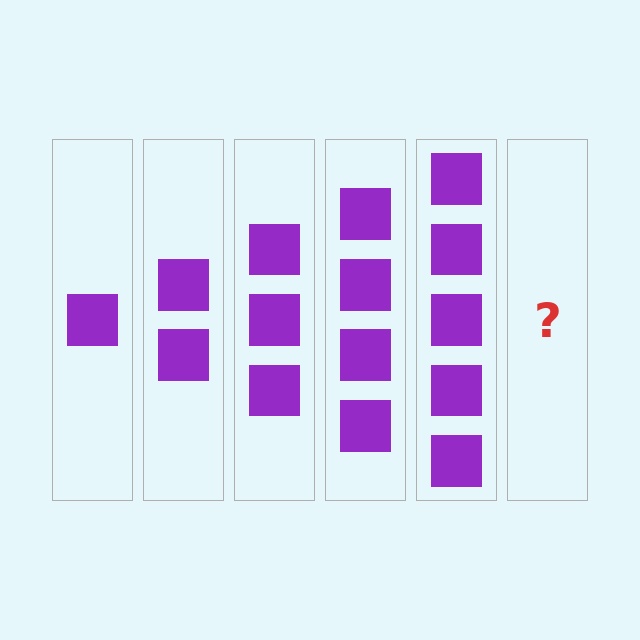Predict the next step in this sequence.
The next step is 6 squares.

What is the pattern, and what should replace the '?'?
The pattern is that each step adds one more square. The '?' should be 6 squares.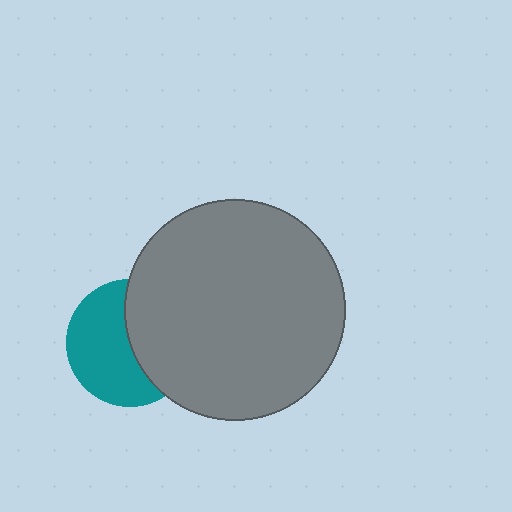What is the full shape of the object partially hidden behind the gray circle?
The partially hidden object is a teal circle.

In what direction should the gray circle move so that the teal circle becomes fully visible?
The gray circle should move right. That is the shortest direction to clear the overlap and leave the teal circle fully visible.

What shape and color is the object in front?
The object in front is a gray circle.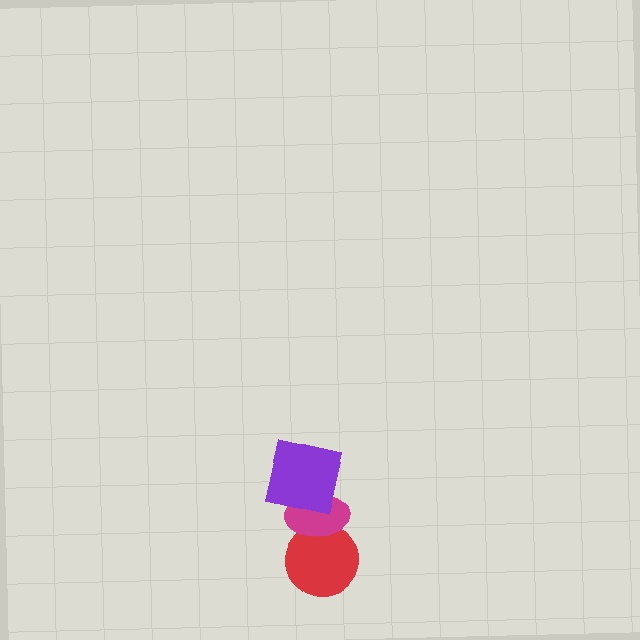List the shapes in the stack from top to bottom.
From top to bottom: the purple square, the magenta ellipse, the red circle.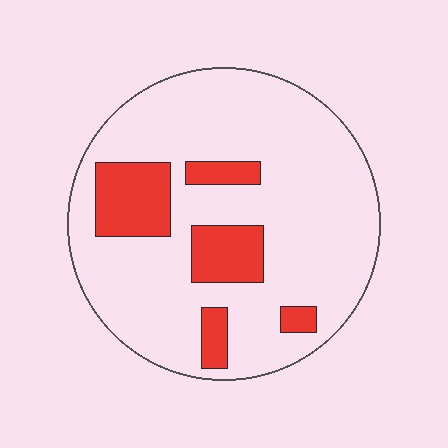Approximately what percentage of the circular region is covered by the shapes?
Approximately 20%.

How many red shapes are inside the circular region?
5.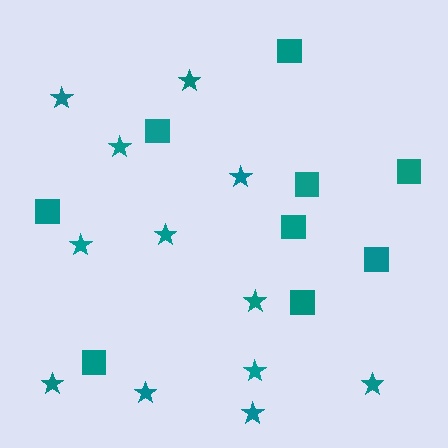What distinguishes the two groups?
There are 2 groups: one group of squares (9) and one group of stars (12).